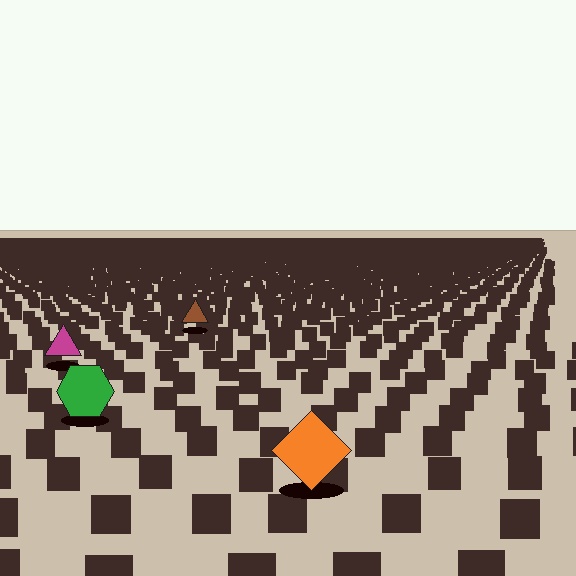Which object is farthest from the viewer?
The brown triangle is farthest from the viewer. It appears smaller and the ground texture around it is denser.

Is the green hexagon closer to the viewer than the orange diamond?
No. The orange diamond is closer — you can tell from the texture gradient: the ground texture is coarser near it.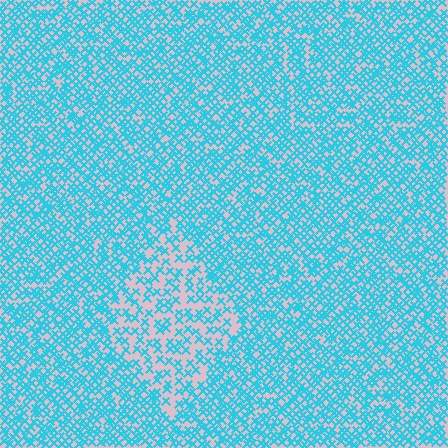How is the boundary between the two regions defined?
The boundary is defined by a change in element density (approximately 1.9x ratio). All elements are the same color, size, and shape.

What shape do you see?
I see a diamond.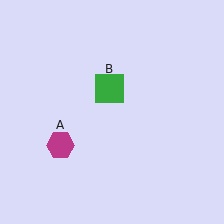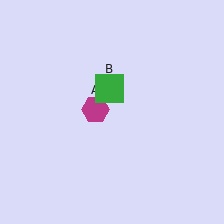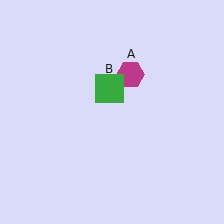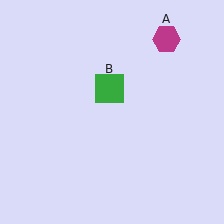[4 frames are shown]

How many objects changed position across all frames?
1 object changed position: magenta hexagon (object A).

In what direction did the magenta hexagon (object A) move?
The magenta hexagon (object A) moved up and to the right.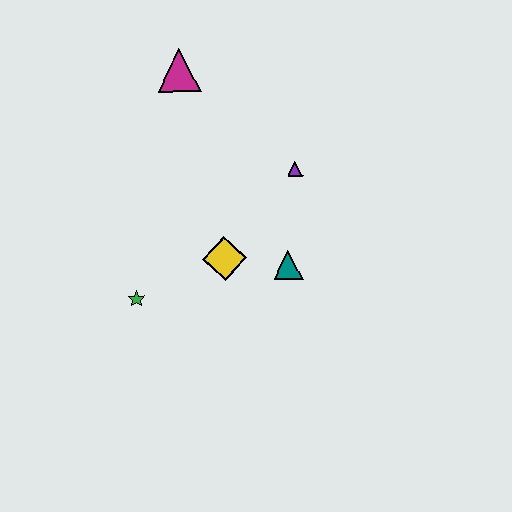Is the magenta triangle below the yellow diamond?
No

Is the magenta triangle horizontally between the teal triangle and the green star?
Yes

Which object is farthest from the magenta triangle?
The green star is farthest from the magenta triangle.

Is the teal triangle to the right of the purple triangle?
No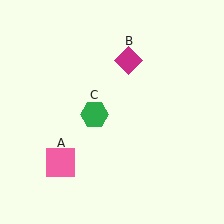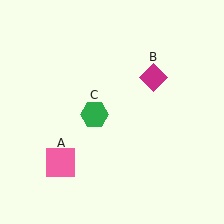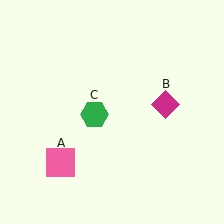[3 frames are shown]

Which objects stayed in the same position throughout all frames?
Pink square (object A) and green hexagon (object C) remained stationary.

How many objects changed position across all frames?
1 object changed position: magenta diamond (object B).